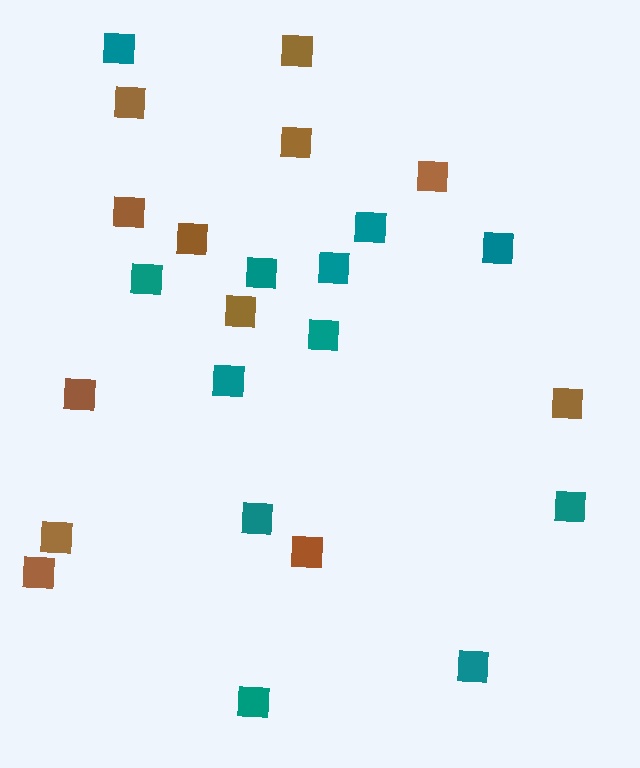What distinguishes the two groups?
There are 2 groups: one group of teal squares (12) and one group of brown squares (12).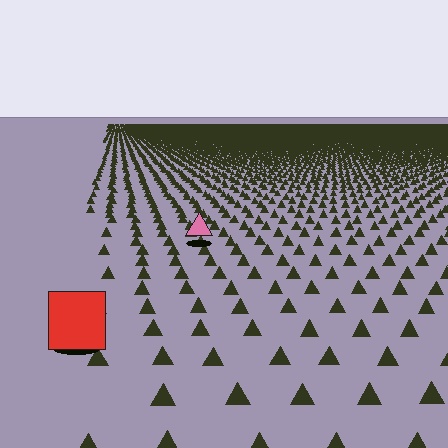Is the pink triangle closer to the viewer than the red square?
No. The red square is closer — you can tell from the texture gradient: the ground texture is coarser near it.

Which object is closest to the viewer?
The red square is closest. The texture marks near it are larger and more spread out.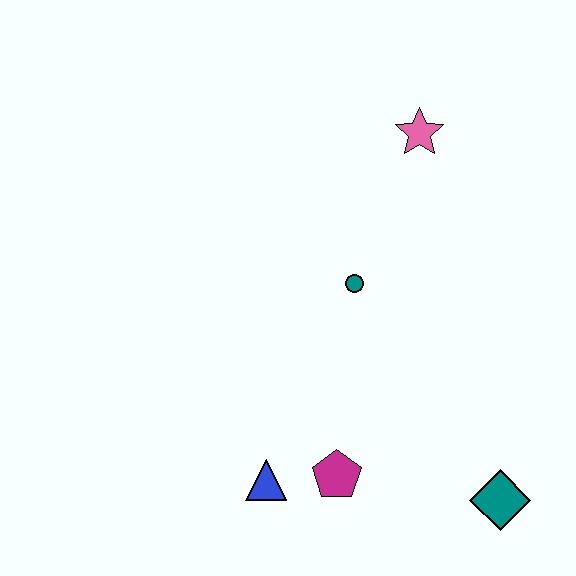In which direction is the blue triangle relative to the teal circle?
The blue triangle is below the teal circle.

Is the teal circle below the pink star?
Yes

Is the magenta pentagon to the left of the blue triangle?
No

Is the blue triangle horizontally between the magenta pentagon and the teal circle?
No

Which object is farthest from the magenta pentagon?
The pink star is farthest from the magenta pentagon.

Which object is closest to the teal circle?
The pink star is closest to the teal circle.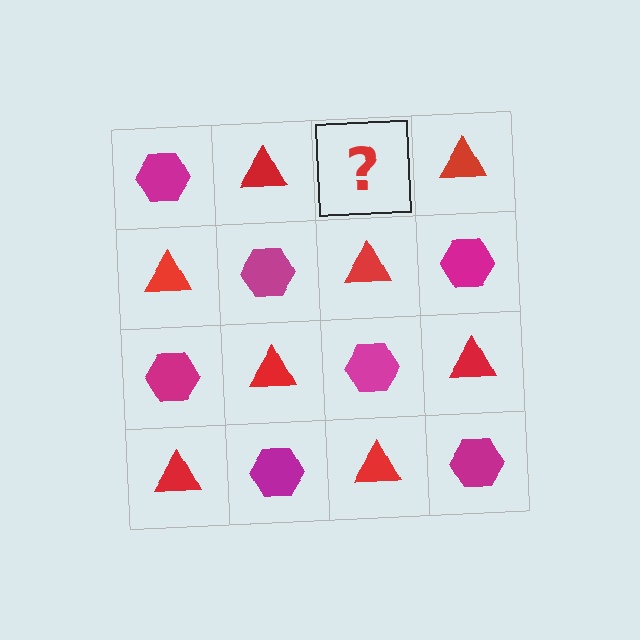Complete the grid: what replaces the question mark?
The question mark should be replaced with a magenta hexagon.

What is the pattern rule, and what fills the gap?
The rule is that it alternates magenta hexagon and red triangle in a checkerboard pattern. The gap should be filled with a magenta hexagon.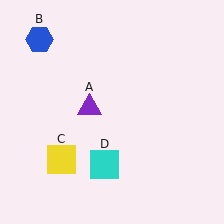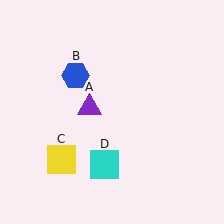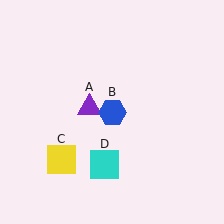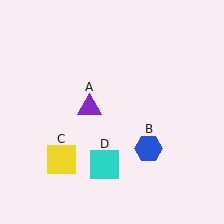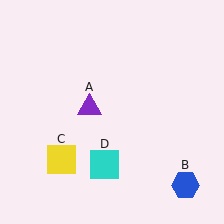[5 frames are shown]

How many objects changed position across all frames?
1 object changed position: blue hexagon (object B).